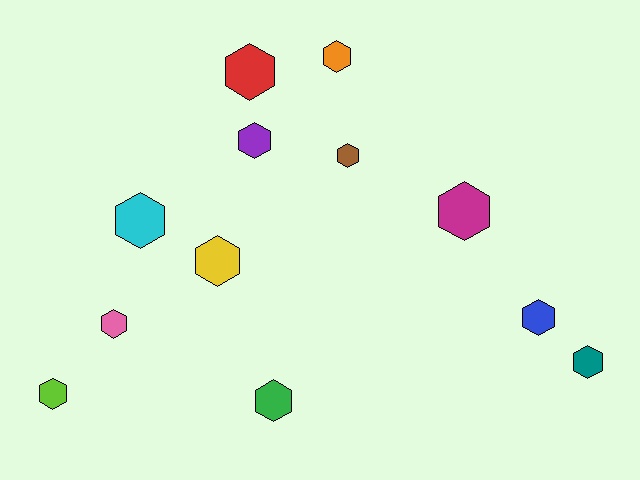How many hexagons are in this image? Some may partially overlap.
There are 12 hexagons.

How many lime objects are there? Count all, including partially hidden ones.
There is 1 lime object.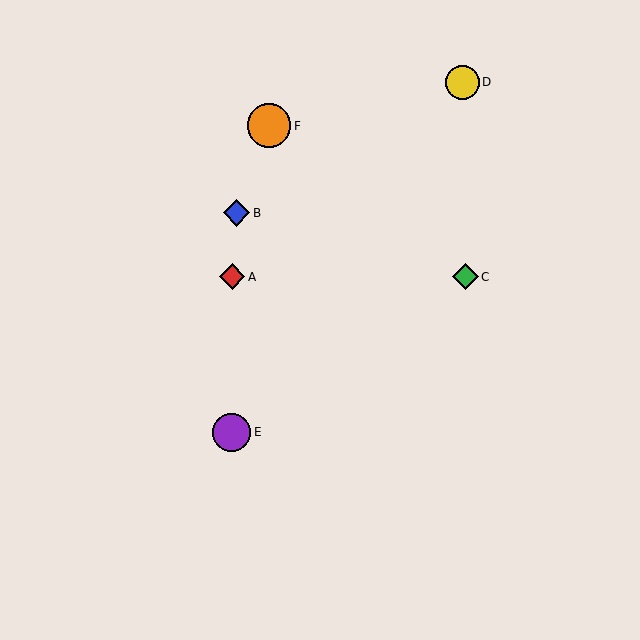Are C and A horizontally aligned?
Yes, both are at y≈277.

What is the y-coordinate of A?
Object A is at y≈277.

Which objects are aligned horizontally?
Objects A, C are aligned horizontally.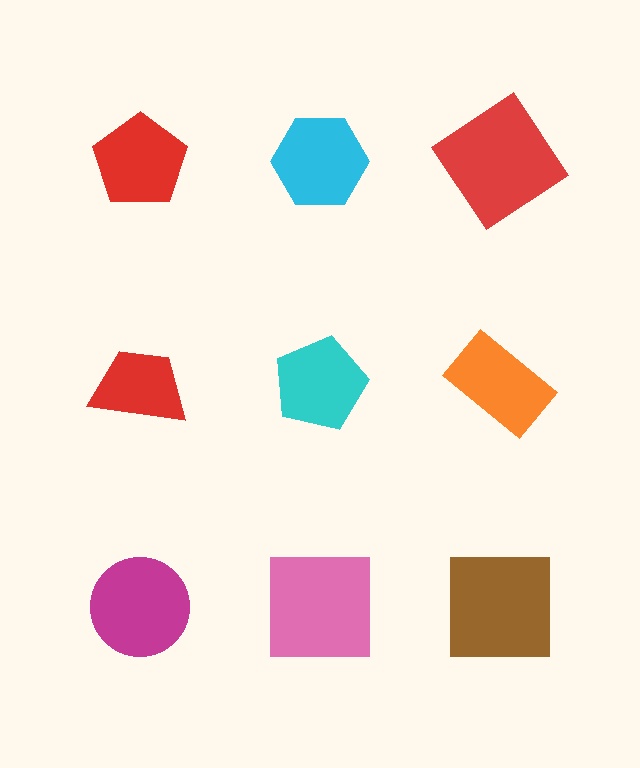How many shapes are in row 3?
3 shapes.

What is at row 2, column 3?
An orange rectangle.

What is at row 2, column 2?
A cyan pentagon.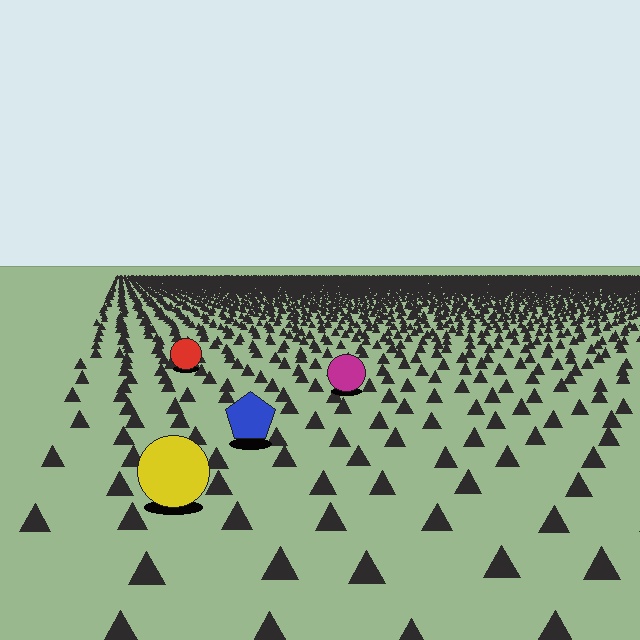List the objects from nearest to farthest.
From nearest to farthest: the yellow circle, the blue pentagon, the magenta circle, the red circle.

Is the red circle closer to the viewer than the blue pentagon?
No. The blue pentagon is closer — you can tell from the texture gradient: the ground texture is coarser near it.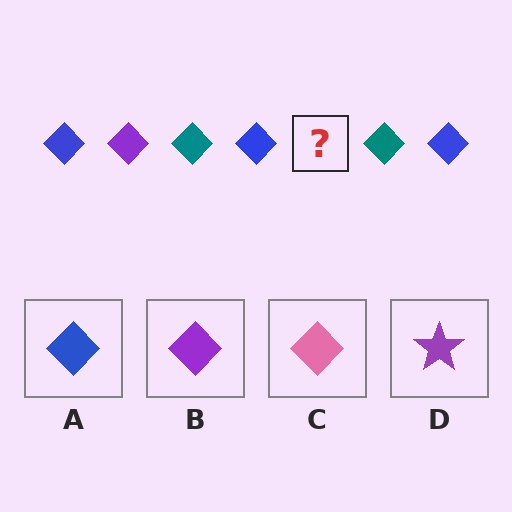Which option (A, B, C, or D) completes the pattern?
B.